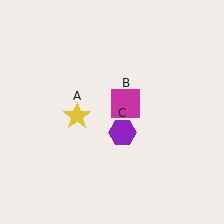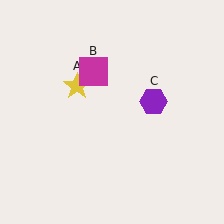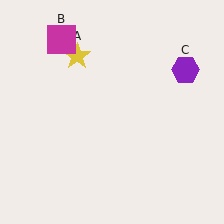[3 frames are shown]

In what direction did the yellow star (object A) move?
The yellow star (object A) moved up.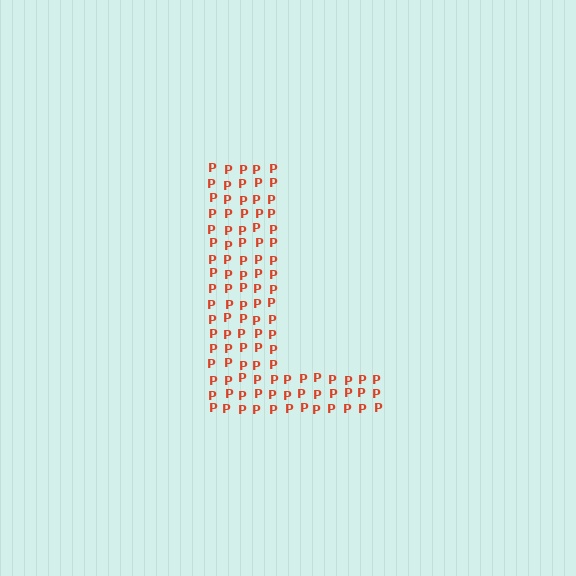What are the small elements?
The small elements are letter P's.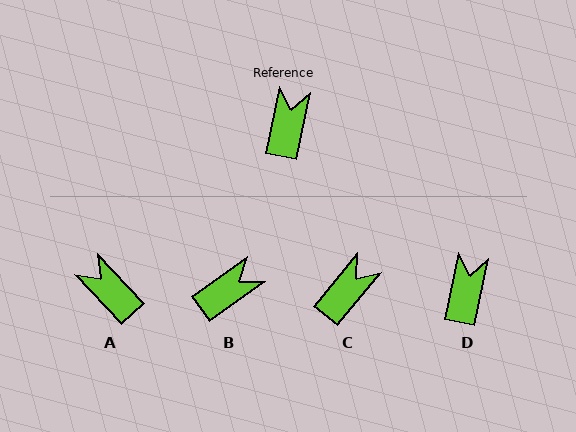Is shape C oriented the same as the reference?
No, it is off by about 28 degrees.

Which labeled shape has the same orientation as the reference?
D.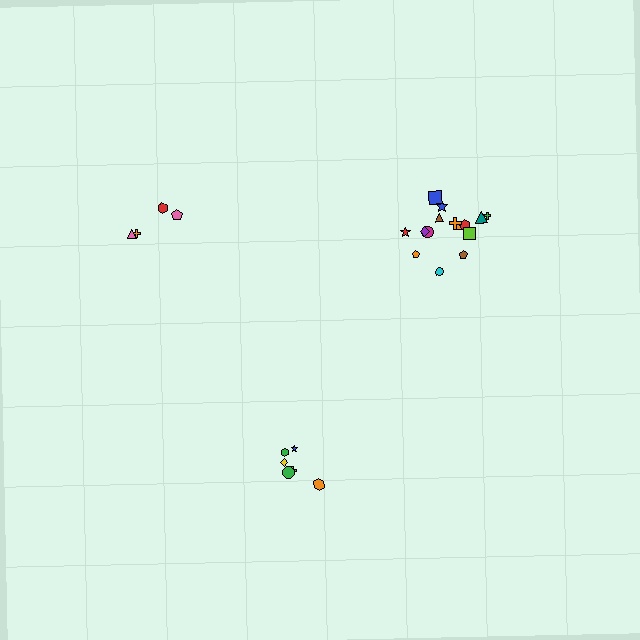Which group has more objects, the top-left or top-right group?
The top-right group.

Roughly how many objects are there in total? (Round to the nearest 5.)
Roughly 25 objects in total.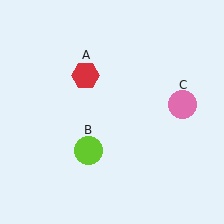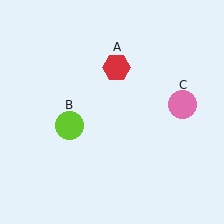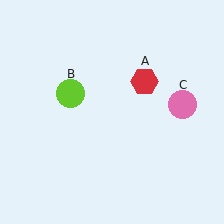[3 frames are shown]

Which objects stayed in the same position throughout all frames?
Pink circle (object C) remained stationary.